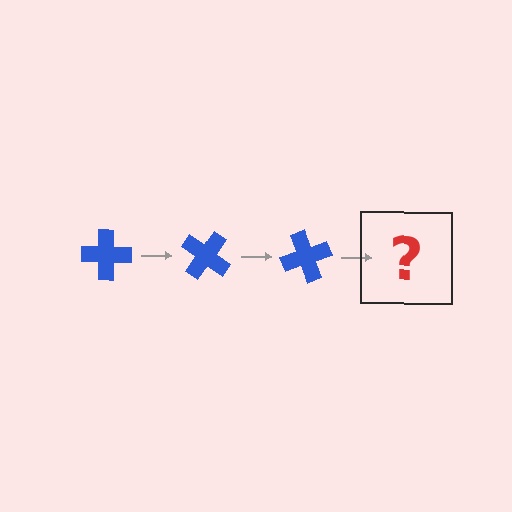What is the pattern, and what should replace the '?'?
The pattern is that the cross rotates 35 degrees each step. The '?' should be a blue cross rotated 105 degrees.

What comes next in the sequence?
The next element should be a blue cross rotated 105 degrees.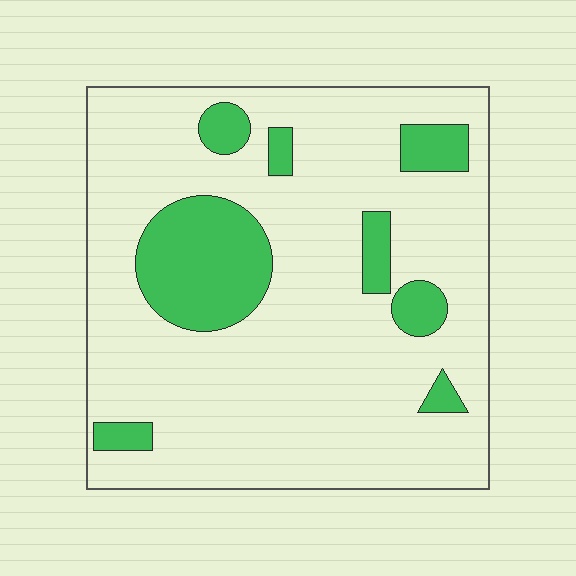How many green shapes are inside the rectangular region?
8.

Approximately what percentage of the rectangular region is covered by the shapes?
Approximately 20%.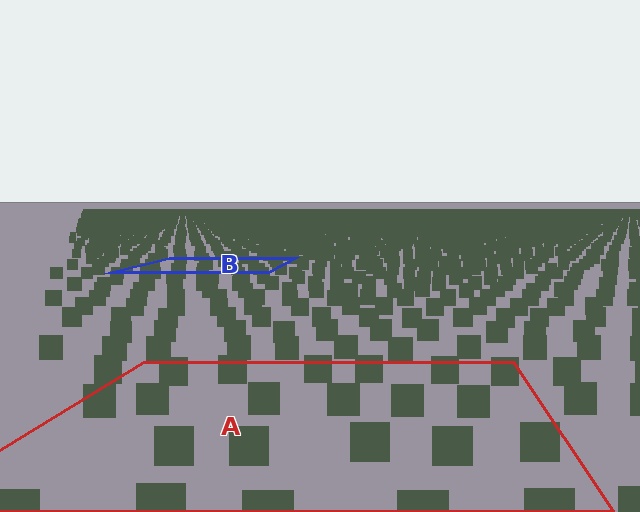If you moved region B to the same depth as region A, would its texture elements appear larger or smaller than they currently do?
They would appear larger. At a closer depth, the same texture elements are projected at a bigger on-screen size.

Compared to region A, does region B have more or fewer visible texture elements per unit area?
Region B has more texture elements per unit area — they are packed more densely because it is farther away.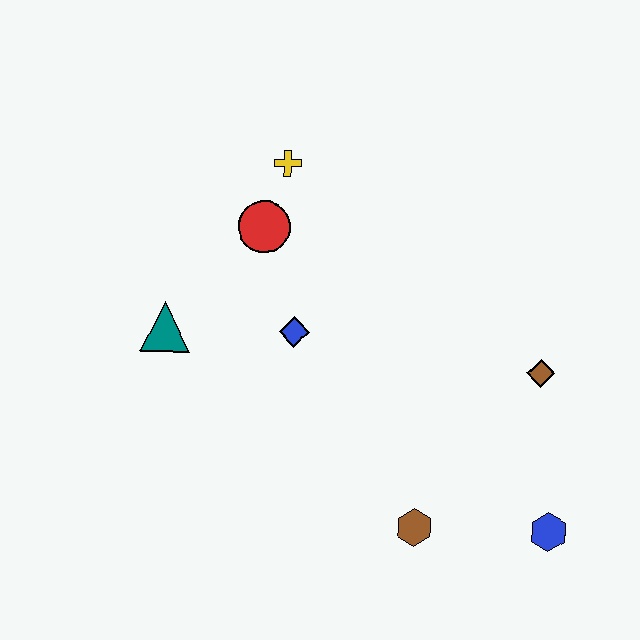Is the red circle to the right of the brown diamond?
No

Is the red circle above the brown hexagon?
Yes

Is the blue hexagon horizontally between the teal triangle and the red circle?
No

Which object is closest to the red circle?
The yellow cross is closest to the red circle.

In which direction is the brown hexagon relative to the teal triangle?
The brown hexagon is to the right of the teal triangle.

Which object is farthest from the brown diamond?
The teal triangle is farthest from the brown diamond.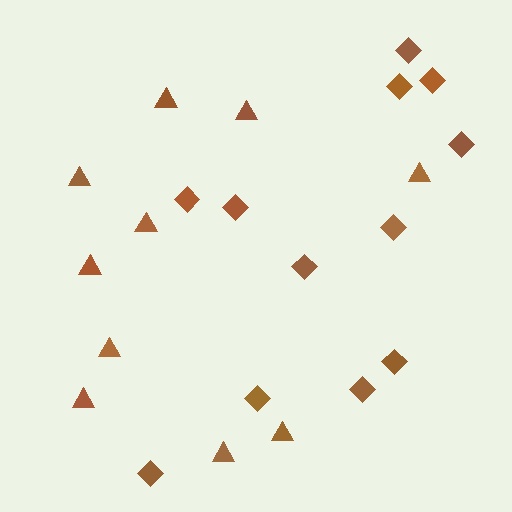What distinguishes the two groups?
There are 2 groups: one group of triangles (10) and one group of diamonds (12).